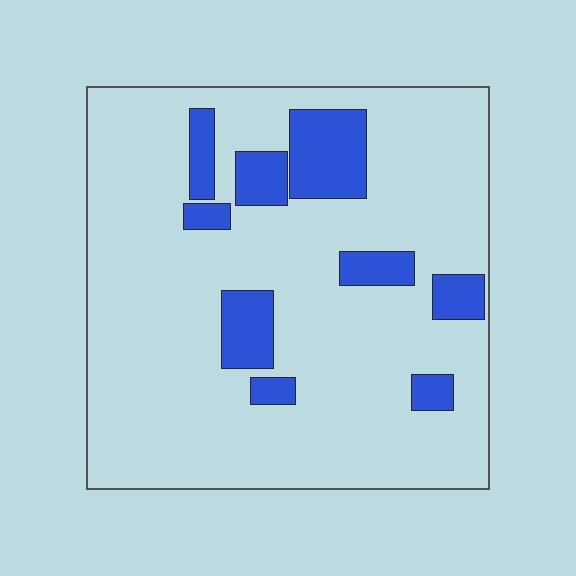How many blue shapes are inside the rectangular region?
9.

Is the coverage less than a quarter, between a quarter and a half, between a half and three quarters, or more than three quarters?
Less than a quarter.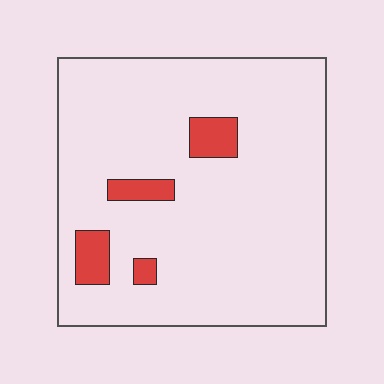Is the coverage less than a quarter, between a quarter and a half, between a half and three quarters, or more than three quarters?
Less than a quarter.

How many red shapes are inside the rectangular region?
4.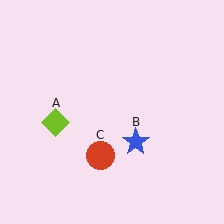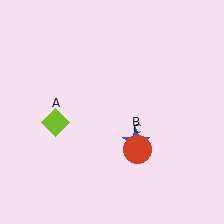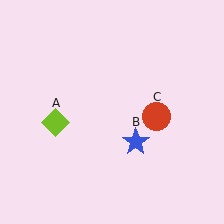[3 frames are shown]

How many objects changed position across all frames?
1 object changed position: red circle (object C).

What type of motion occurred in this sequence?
The red circle (object C) rotated counterclockwise around the center of the scene.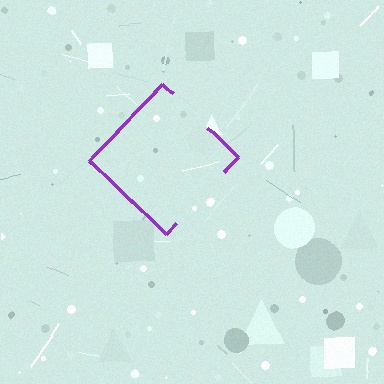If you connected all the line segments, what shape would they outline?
They would outline a diamond.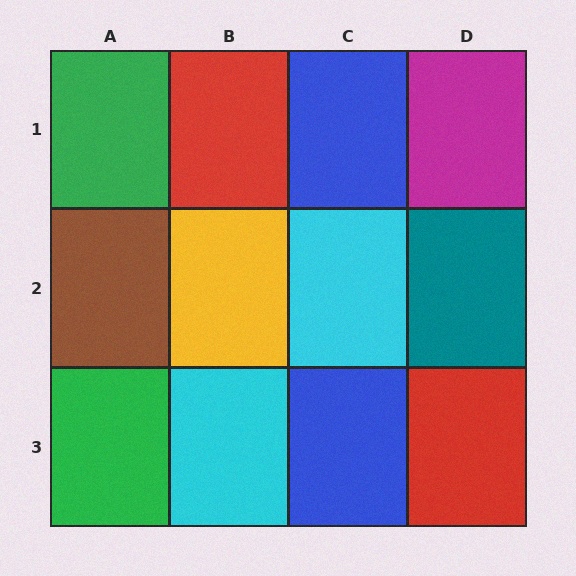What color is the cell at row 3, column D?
Red.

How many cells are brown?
1 cell is brown.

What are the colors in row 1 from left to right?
Green, red, blue, magenta.